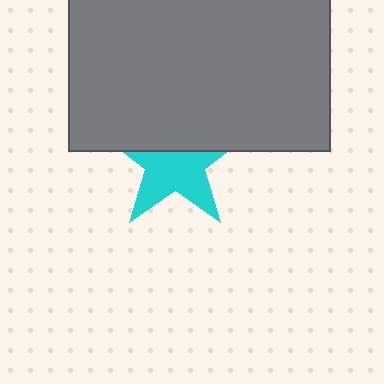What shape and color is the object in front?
The object in front is a gray rectangle.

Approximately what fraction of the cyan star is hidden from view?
Roughly 43% of the cyan star is hidden behind the gray rectangle.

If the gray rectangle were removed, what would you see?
You would see the complete cyan star.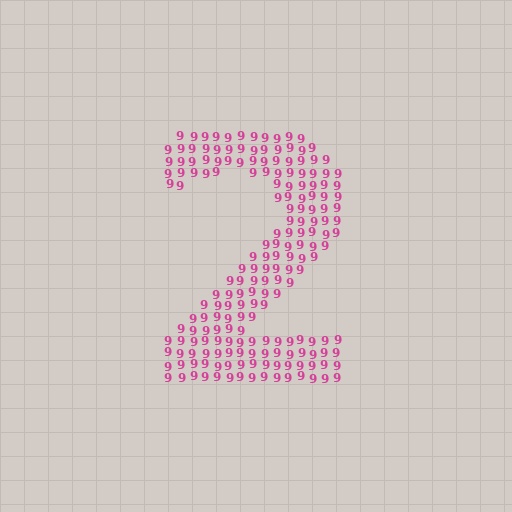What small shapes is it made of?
It is made of small digit 9's.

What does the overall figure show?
The overall figure shows the digit 2.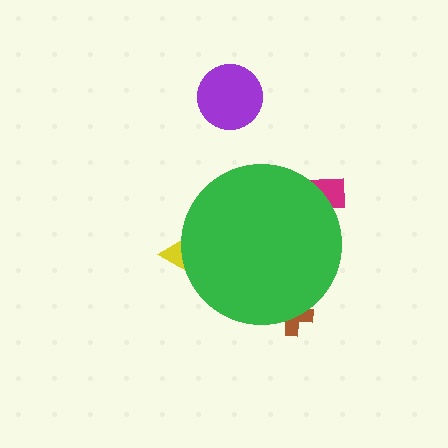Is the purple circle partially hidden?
No, the purple circle is fully visible.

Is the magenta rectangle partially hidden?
Yes, the magenta rectangle is partially hidden behind the green circle.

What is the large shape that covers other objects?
A green circle.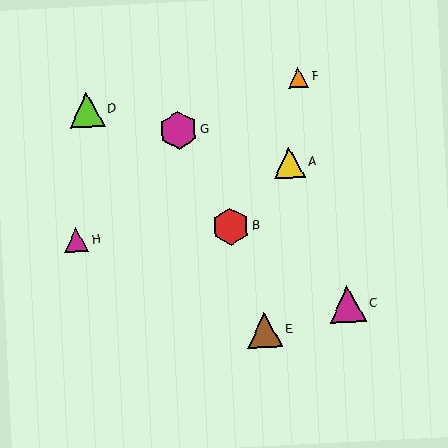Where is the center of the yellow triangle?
The center of the yellow triangle is at (289, 162).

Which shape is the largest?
The magenta hexagon (labeled G) is the largest.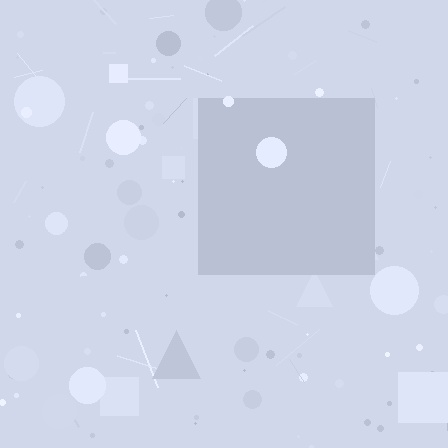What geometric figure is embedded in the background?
A square is embedded in the background.